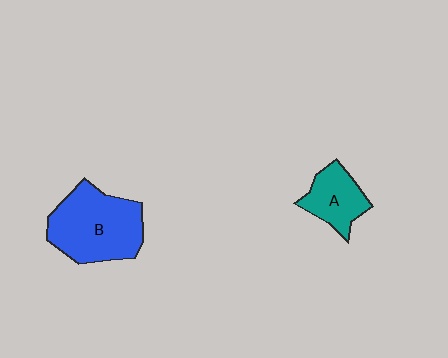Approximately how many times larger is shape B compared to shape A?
Approximately 2.0 times.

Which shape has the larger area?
Shape B (blue).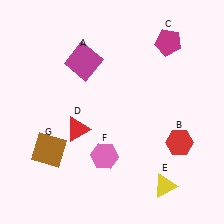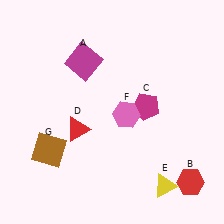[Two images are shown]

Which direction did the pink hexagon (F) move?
The pink hexagon (F) moved up.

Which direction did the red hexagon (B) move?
The red hexagon (B) moved down.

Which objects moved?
The objects that moved are: the red hexagon (B), the magenta pentagon (C), the pink hexagon (F).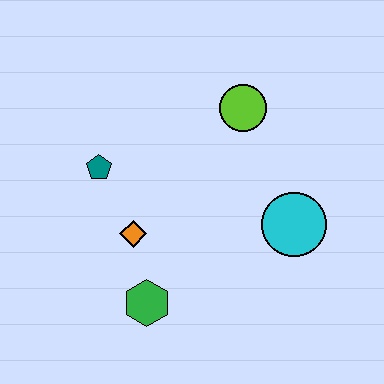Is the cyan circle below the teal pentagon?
Yes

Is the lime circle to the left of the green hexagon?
No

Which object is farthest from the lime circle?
The green hexagon is farthest from the lime circle.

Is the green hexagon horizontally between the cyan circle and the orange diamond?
Yes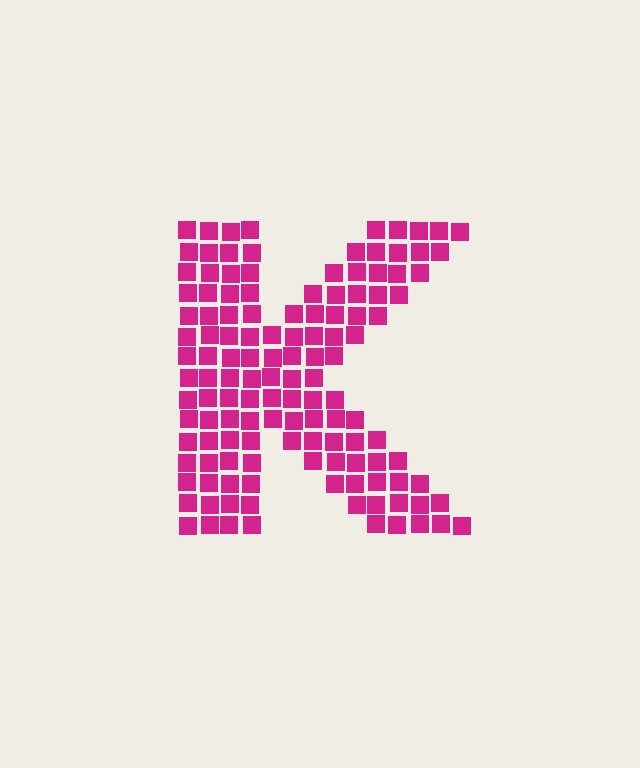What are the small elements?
The small elements are squares.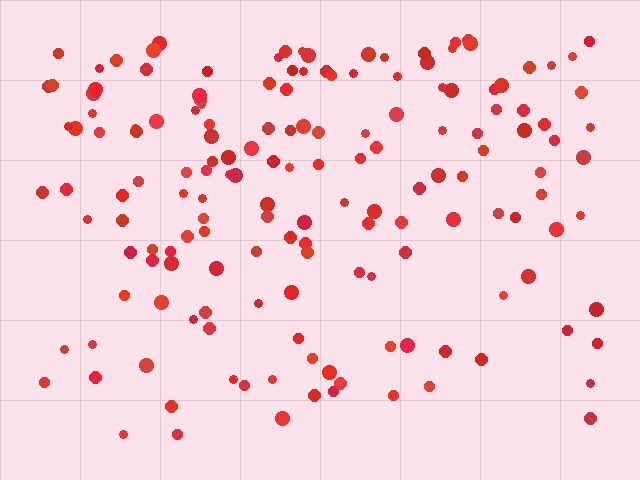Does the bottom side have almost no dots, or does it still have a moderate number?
Still a moderate number, just noticeably fewer than the top.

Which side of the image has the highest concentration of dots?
The top.